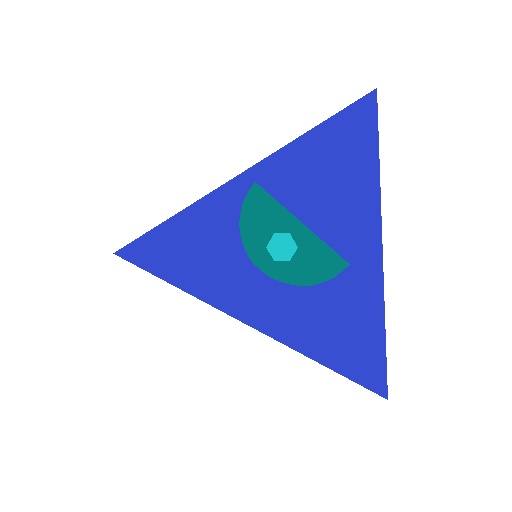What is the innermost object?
The cyan hexagon.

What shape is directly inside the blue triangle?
The teal semicircle.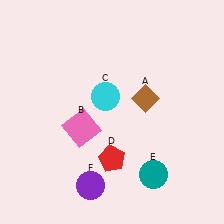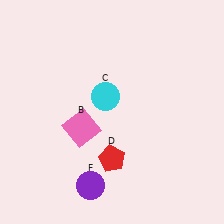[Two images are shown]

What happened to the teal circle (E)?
The teal circle (E) was removed in Image 2. It was in the bottom-right area of Image 1.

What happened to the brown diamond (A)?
The brown diamond (A) was removed in Image 2. It was in the top-right area of Image 1.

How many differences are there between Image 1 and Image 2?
There are 2 differences between the two images.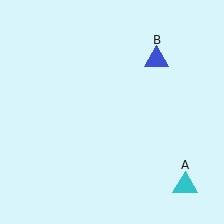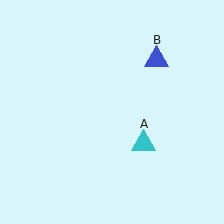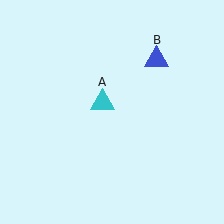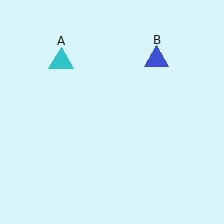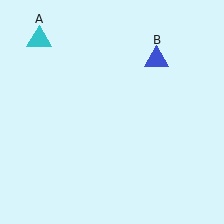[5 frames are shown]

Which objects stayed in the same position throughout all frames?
Blue triangle (object B) remained stationary.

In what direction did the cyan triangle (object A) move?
The cyan triangle (object A) moved up and to the left.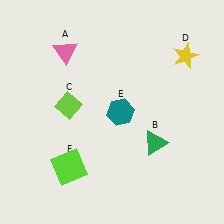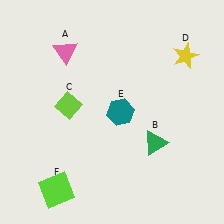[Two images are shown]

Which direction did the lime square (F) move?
The lime square (F) moved down.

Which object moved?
The lime square (F) moved down.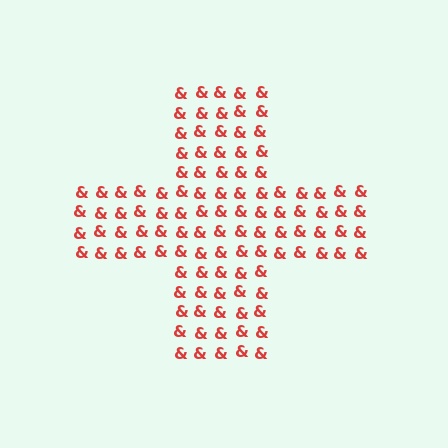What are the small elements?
The small elements are ampersands.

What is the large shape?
The large shape is a cross.